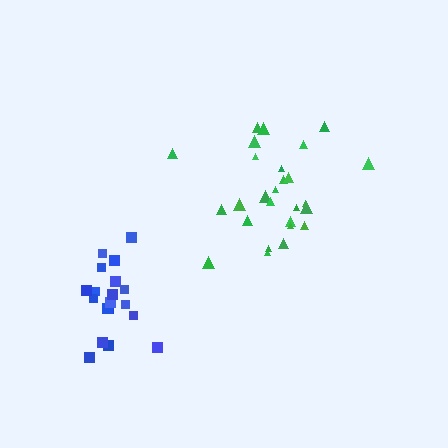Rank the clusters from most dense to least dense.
blue, green.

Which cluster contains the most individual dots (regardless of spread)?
Green (27).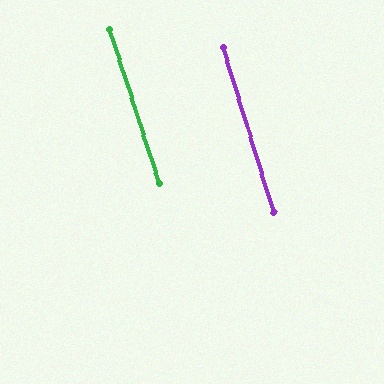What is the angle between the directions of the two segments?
Approximately 1 degree.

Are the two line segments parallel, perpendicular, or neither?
Parallel — their directions differ by only 0.9°.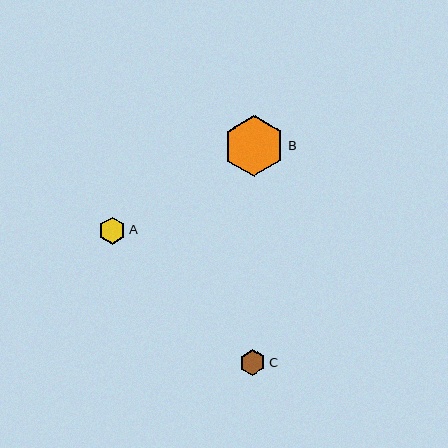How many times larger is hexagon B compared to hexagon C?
Hexagon B is approximately 2.4 times the size of hexagon C.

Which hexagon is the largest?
Hexagon B is the largest with a size of approximately 61 pixels.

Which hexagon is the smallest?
Hexagon C is the smallest with a size of approximately 26 pixels.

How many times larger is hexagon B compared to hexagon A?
Hexagon B is approximately 2.3 times the size of hexagon A.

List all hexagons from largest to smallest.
From largest to smallest: B, A, C.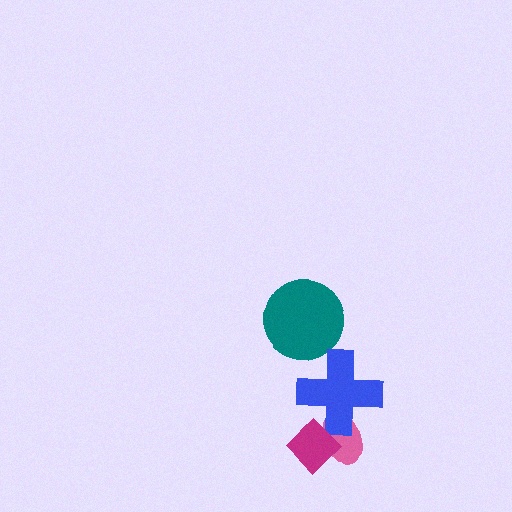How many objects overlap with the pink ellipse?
2 objects overlap with the pink ellipse.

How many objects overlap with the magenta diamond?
2 objects overlap with the magenta diamond.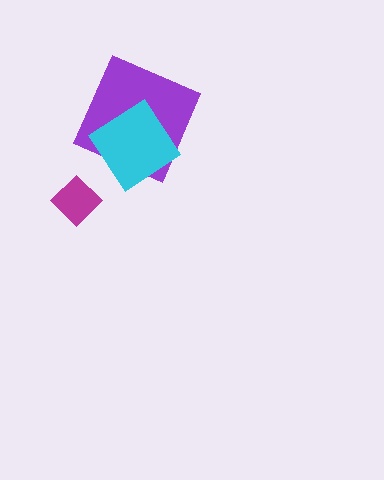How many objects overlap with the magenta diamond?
0 objects overlap with the magenta diamond.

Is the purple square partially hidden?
Yes, it is partially covered by another shape.